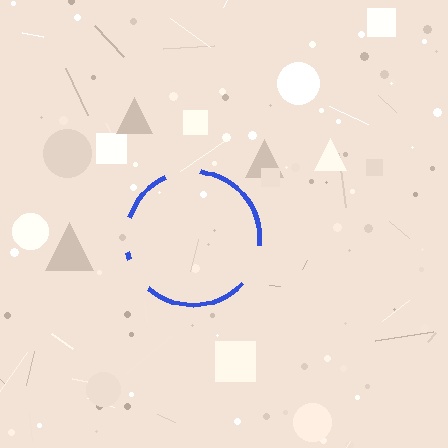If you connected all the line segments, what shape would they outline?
They would outline a circle.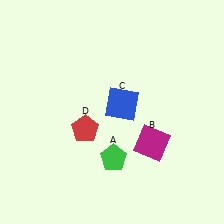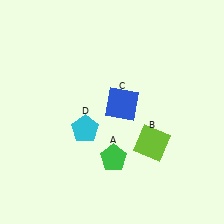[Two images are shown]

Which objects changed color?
B changed from magenta to lime. D changed from red to cyan.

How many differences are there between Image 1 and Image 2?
There are 2 differences between the two images.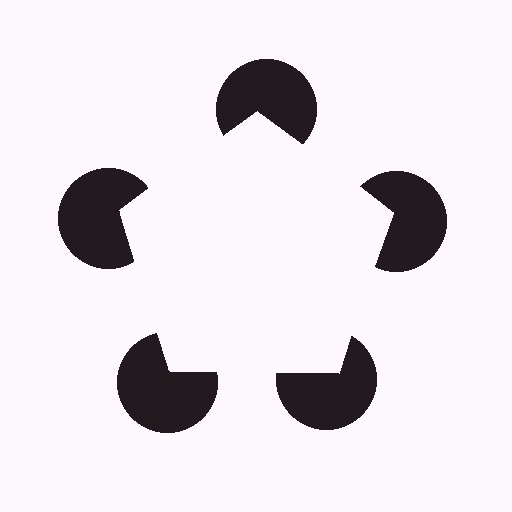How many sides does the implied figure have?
5 sides.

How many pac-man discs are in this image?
There are 5 — one at each vertex of the illusory pentagon.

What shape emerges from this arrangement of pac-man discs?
An illusory pentagon — its edges are inferred from the aligned wedge cuts in the pac-man discs, not physically drawn.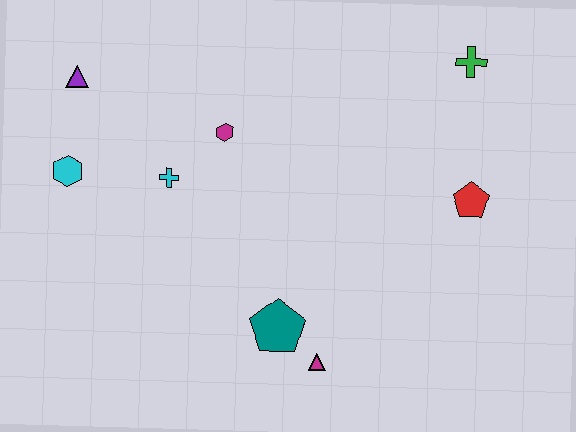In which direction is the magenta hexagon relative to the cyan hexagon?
The magenta hexagon is to the right of the cyan hexagon.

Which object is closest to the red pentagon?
The green cross is closest to the red pentagon.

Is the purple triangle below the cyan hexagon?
No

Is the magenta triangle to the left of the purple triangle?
No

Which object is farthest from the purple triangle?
The red pentagon is farthest from the purple triangle.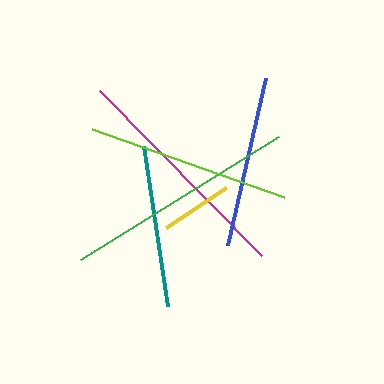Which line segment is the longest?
The green line is the longest at approximately 233 pixels.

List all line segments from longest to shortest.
From longest to shortest: green, magenta, lime, blue, teal, yellow.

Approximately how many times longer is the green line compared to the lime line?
The green line is approximately 1.1 times the length of the lime line.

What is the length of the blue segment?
The blue segment is approximately 172 pixels long.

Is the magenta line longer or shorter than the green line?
The green line is longer than the magenta line.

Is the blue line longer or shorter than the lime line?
The lime line is longer than the blue line.